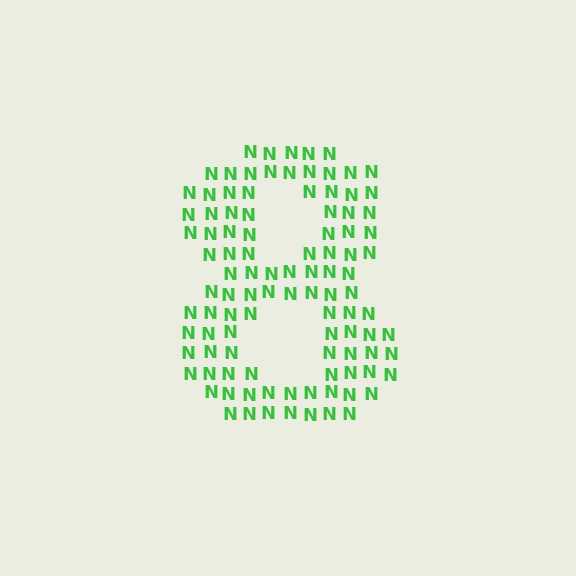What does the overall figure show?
The overall figure shows the digit 8.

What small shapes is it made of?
It is made of small letter N's.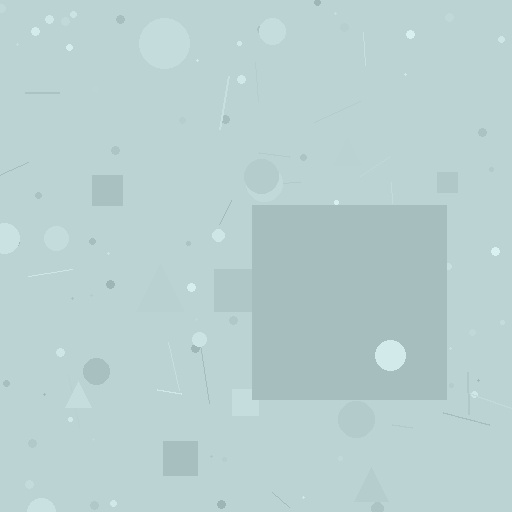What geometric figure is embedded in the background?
A square is embedded in the background.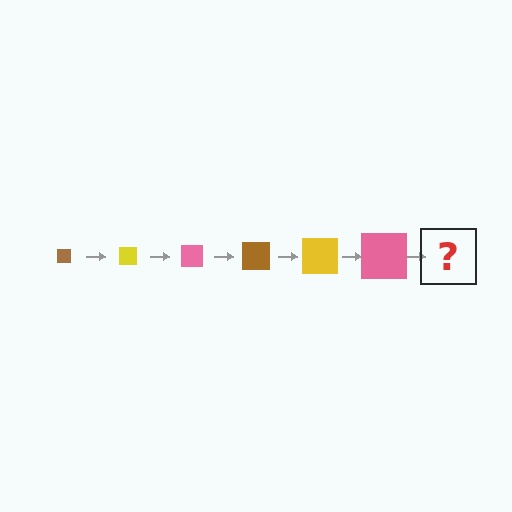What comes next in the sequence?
The next element should be a brown square, larger than the previous one.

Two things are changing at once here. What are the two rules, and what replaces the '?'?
The two rules are that the square grows larger each step and the color cycles through brown, yellow, and pink. The '?' should be a brown square, larger than the previous one.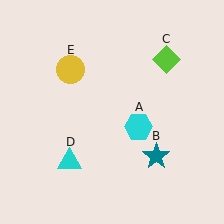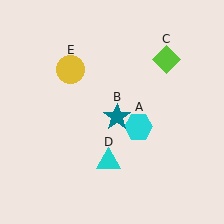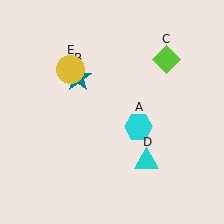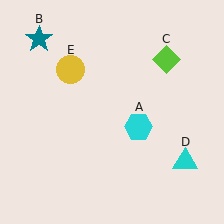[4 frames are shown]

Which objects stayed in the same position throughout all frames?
Cyan hexagon (object A) and lime diamond (object C) and yellow circle (object E) remained stationary.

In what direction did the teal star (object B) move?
The teal star (object B) moved up and to the left.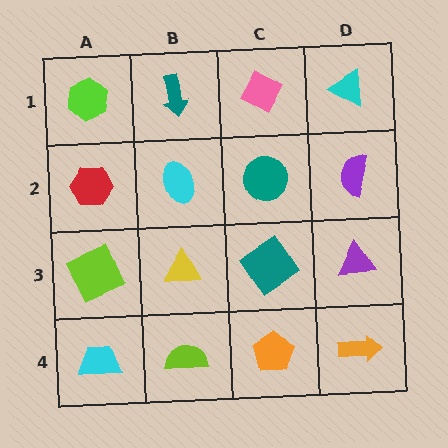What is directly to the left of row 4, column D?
An orange pentagon.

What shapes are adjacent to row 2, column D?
A cyan triangle (row 1, column D), a purple triangle (row 3, column D), a teal circle (row 2, column C).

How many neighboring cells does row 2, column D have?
3.